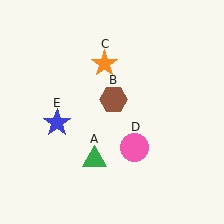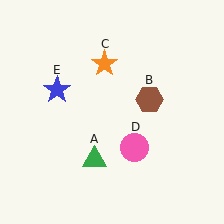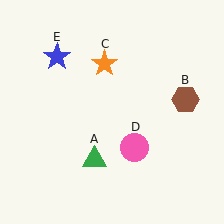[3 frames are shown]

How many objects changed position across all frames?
2 objects changed position: brown hexagon (object B), blue star (object E).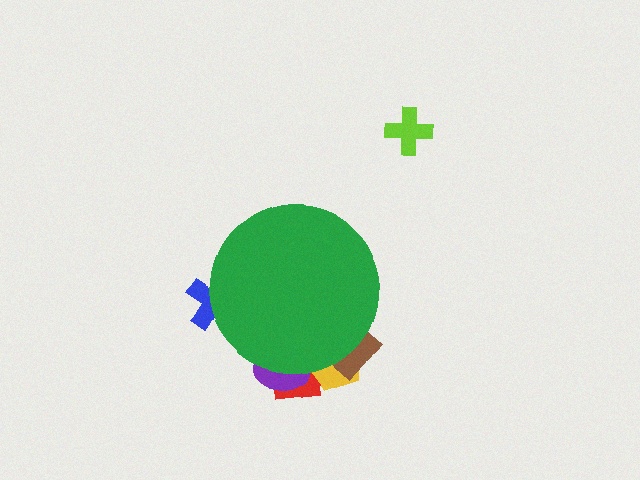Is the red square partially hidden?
Yes, the red square is partially hidden behind the green circle.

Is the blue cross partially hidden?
Yes, the blue cross is partially hidden behind the green circle.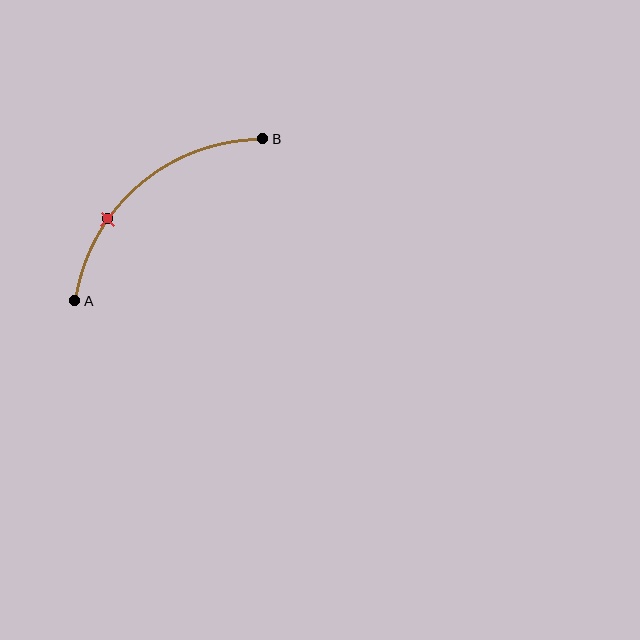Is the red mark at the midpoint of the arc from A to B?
No. The red mark lies on the arc but is closer to endpoint A. The arc midpoint would be at the point on the curve equidistant along the arc from both A and B.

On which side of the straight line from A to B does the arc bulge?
The arc bulges above and to the left of the straight line connecting A and B.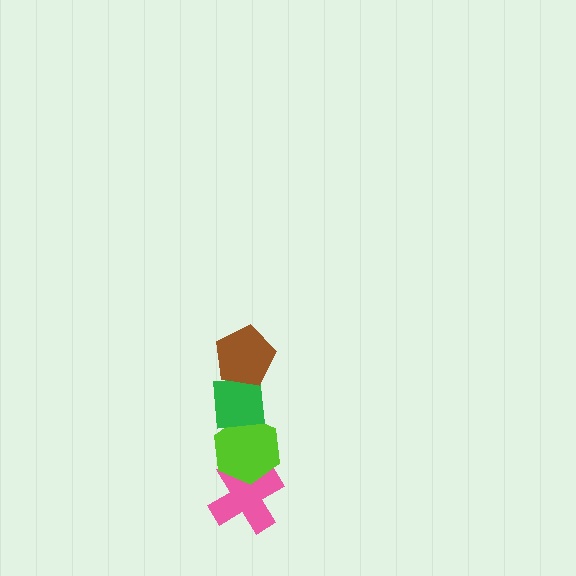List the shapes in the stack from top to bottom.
From top to bottom: the brown pentagon, the green square, the lime hexagon, the pink cross.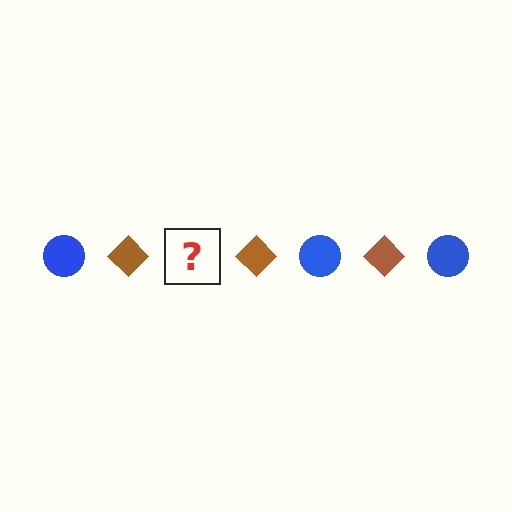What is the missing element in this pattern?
The missing element is a blue circle.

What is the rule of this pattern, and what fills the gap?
The rule is that the pattern alternates between blue circle and brown diamond. The gap should be filled with a blue circle.